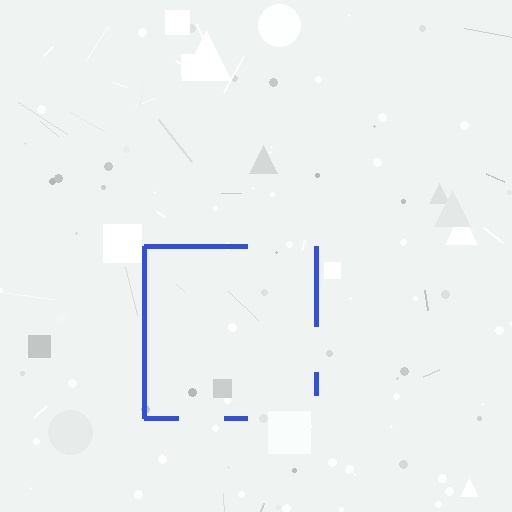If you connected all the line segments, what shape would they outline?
They would outline a square.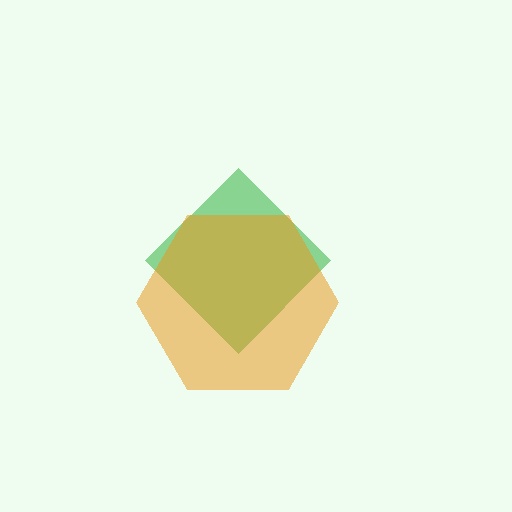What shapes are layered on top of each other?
The layered shapes are: a green diamond, an orange hexagon.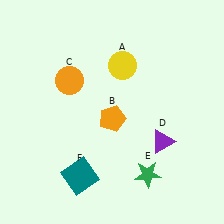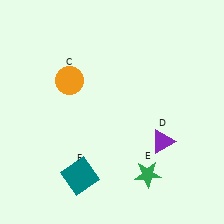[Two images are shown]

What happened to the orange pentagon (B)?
The orange pentagon (B) was removed in Image 2. It was in the bottom-right area of Image 1.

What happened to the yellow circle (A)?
The yellow circle (A) was removed in Image 2. It was in the top-right area of Image 1.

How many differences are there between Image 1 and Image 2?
There are 2 differences between the two images.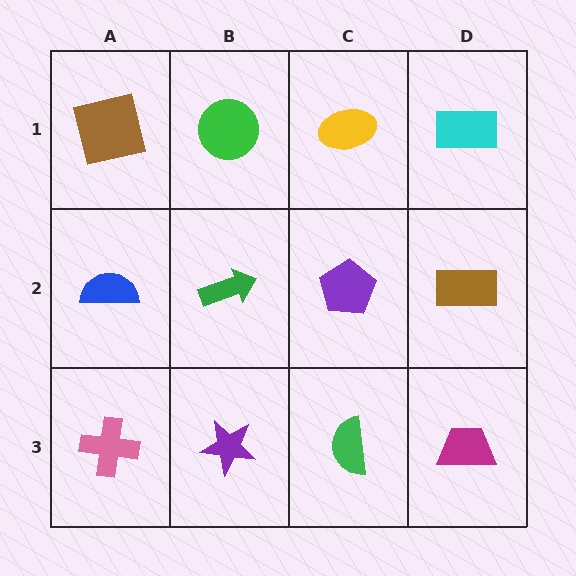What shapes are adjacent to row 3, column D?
A brown rectangle (row 2, column D), a green semicircle (row 3, column C).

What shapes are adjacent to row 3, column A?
A blue semicircle (row 2, column A), a purple star (row 3, column B).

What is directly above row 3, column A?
A blue semicircle.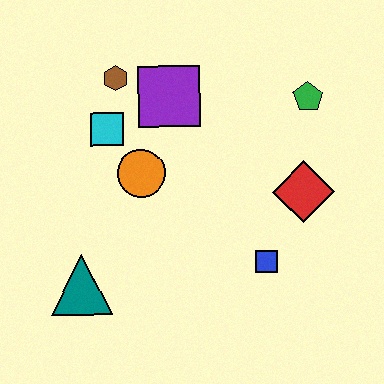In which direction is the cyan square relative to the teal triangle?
The cyan square is above the teal triangle.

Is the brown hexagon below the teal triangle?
No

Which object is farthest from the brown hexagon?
The blue square is farthest from the brown hexagon.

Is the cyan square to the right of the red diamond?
No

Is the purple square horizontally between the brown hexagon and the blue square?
Yes